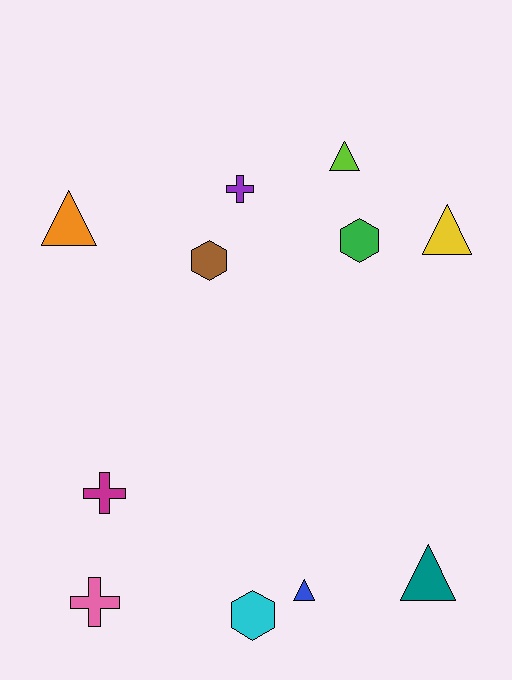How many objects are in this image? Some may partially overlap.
There are 11 objects.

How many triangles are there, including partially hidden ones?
There are 5 triangles.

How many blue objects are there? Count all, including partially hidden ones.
There is 1 blue object.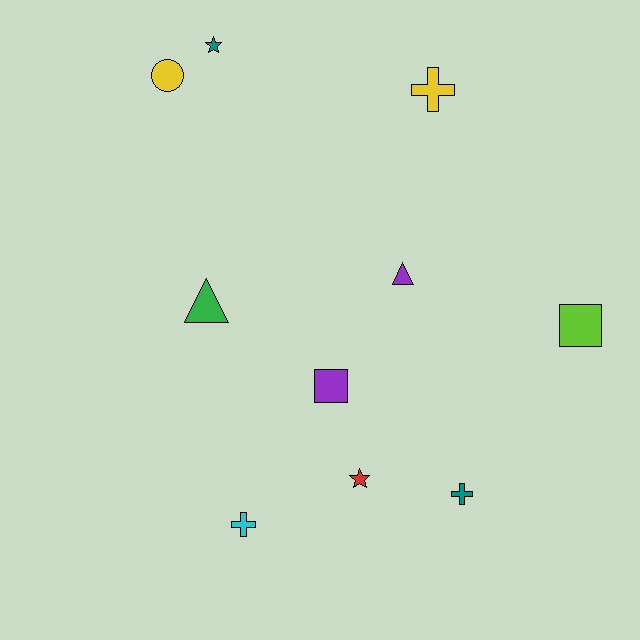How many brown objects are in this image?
There are no brown objects.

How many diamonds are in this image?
There are no diamonds.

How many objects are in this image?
There are 10 objects.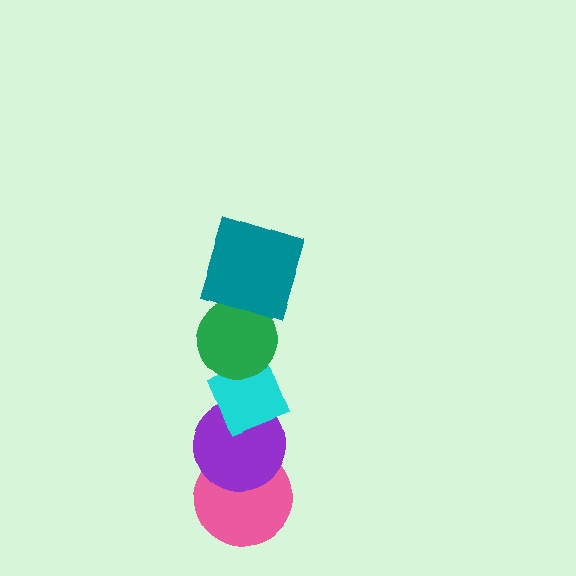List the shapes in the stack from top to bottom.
From top to bottom: the teal square, the green circle, the cyan diamond, the purple circle, the pink circle.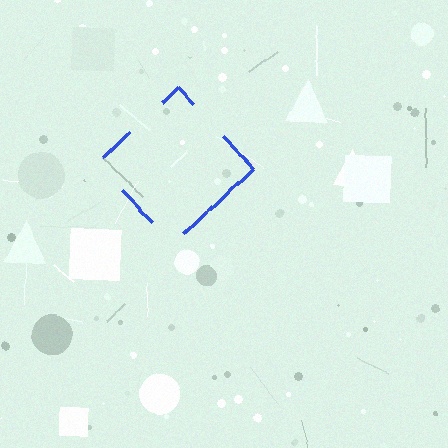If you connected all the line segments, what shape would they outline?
They would outline a diamond.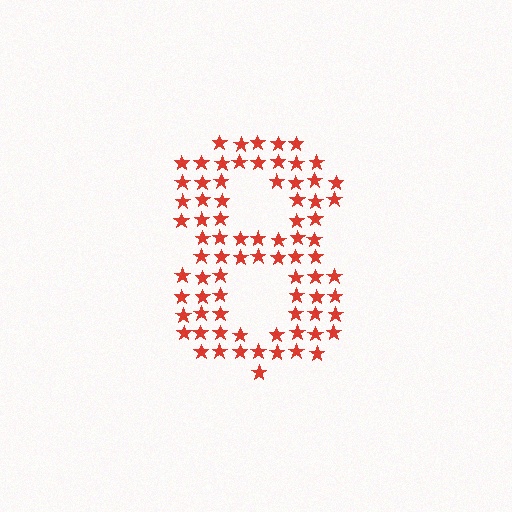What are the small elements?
The small elements are stars.